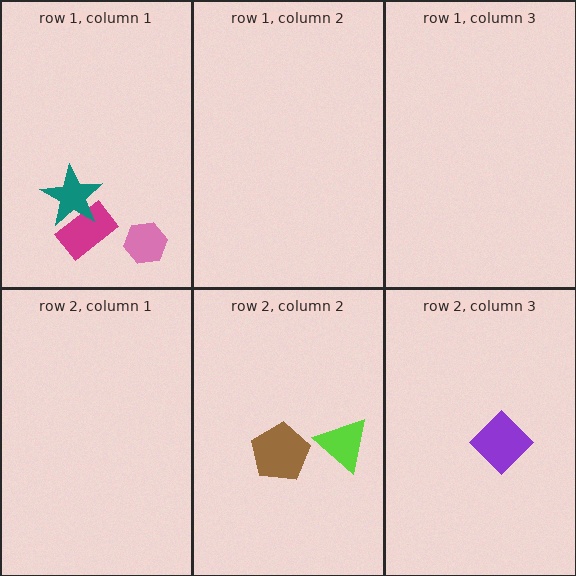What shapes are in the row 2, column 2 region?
The brown pentagon, the lime triangle.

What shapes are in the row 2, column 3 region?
The purple diamond.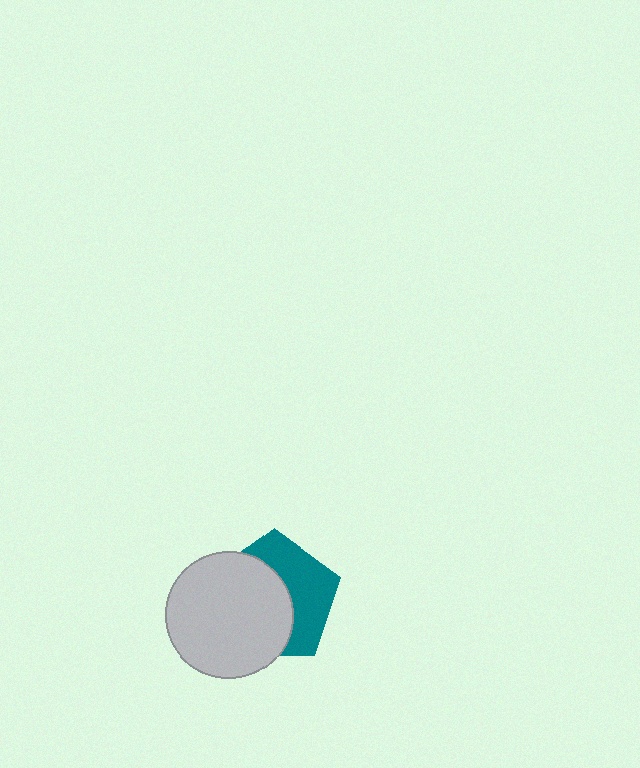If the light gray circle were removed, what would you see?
You would see the complete teal pentagon.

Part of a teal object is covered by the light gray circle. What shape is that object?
It is a pentagon.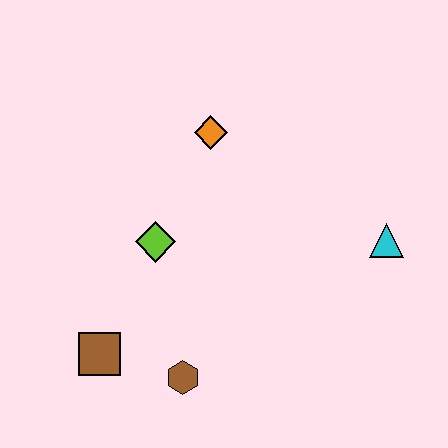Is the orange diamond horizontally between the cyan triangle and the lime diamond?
Yes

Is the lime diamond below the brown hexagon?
No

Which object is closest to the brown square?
The brown hexagon is closest to the brown square.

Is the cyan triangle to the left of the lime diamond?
No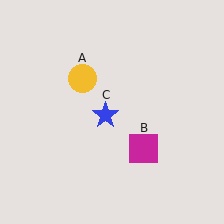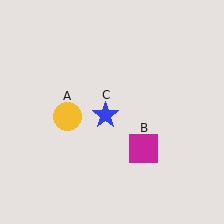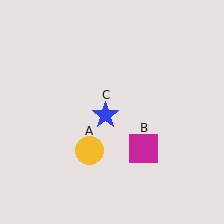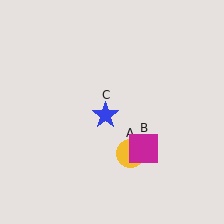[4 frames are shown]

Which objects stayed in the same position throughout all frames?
Magenta square (object B) and blue star (object C) remained stationary.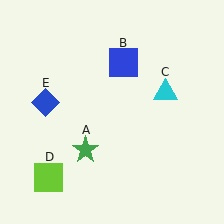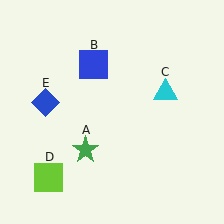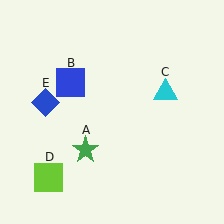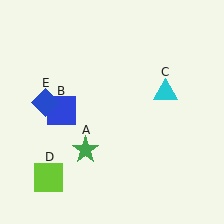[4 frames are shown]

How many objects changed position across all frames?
1 object changed position: blue square (object B).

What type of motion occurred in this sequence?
The blue square (object B) rotated counterclockwise around the center of the scene.